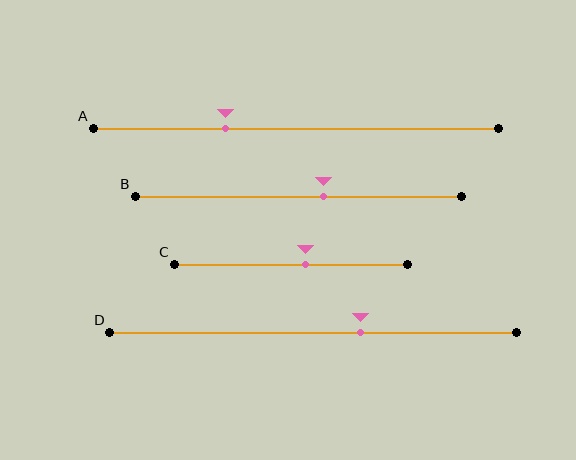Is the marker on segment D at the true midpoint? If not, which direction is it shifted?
No, the marker on segment D is shifted to the right by about 12% of the segment length.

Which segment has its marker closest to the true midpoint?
Segment C has its marker closest to the true midpoint.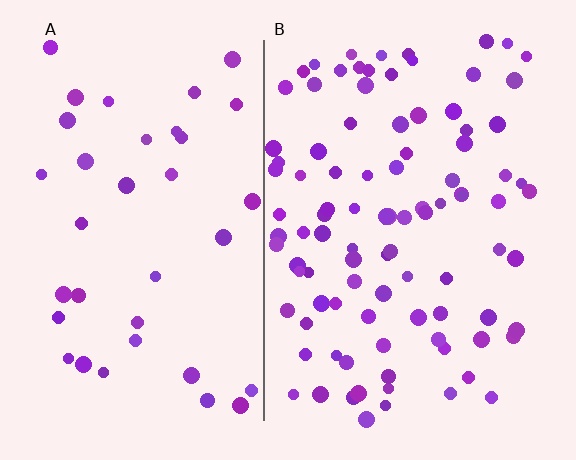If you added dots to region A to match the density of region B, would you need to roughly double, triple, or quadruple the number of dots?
Approximately triple.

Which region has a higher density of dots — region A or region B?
B (the right).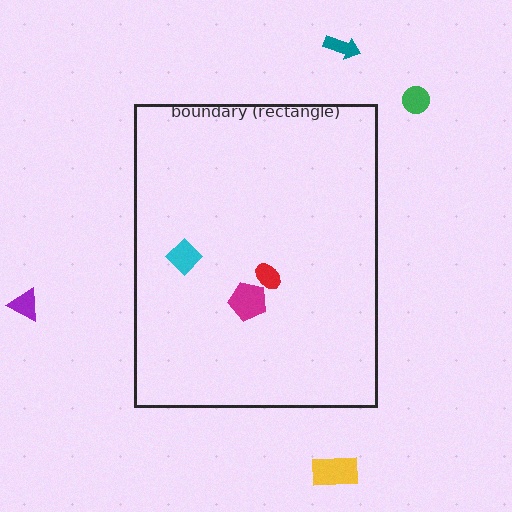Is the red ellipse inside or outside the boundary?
Inside.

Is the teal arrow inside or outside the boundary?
Outside.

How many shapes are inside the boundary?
3 inside, 4 outside.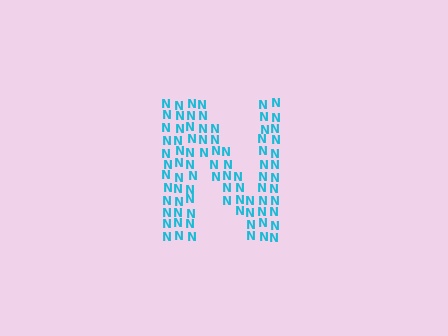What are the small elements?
The small elements are letter N's.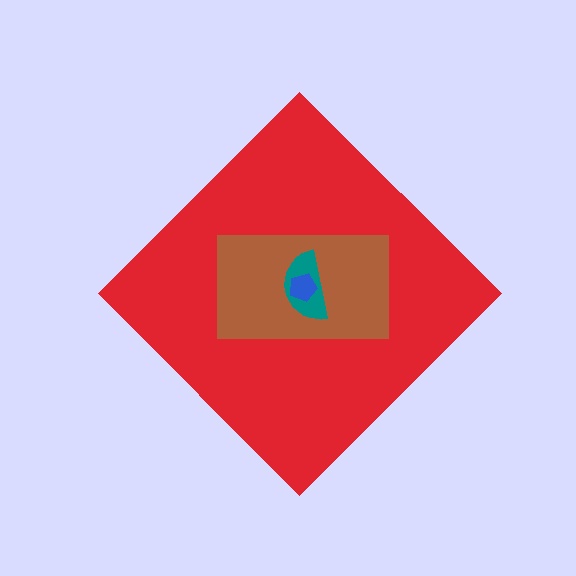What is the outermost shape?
The red diamond.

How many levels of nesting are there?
4.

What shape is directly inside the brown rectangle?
The teal semicircle.